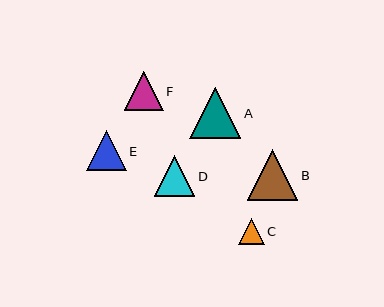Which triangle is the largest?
Triangle A is the largest with a size of approximately 51 pixels.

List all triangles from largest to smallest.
From largest to smallest: A, B, D, E, F, C.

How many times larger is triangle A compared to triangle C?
Triangle A is approximately 2.0 times the size of triangle C.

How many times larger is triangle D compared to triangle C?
Triangle D is approximately 1.6 times the size of triangle C.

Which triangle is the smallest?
Triangle C is the smallest with a size of approximately 25 pixels.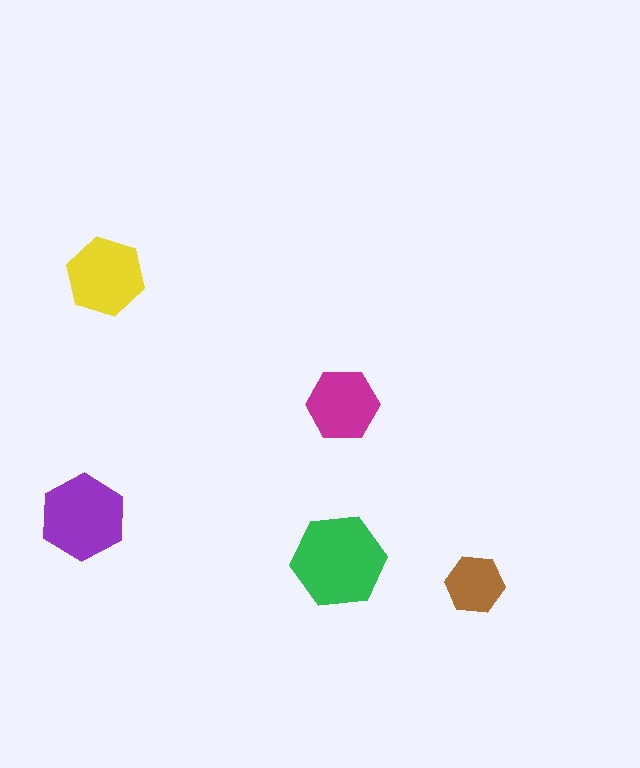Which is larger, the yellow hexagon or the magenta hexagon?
The yellow one.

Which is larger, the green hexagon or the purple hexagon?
The green one.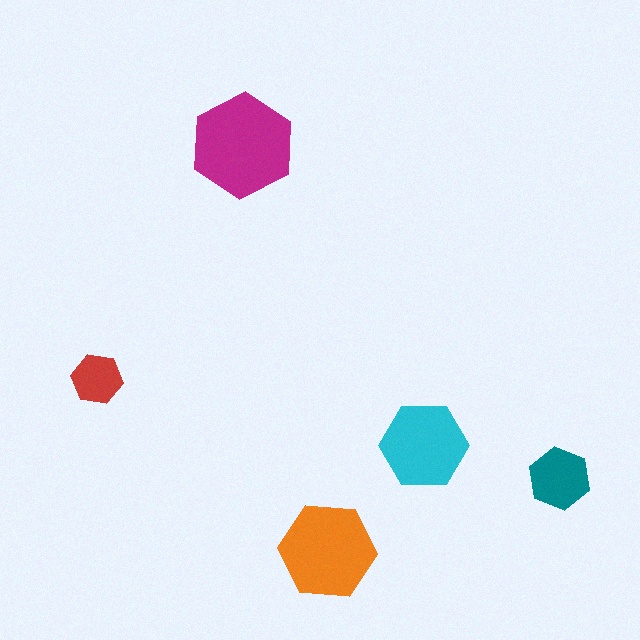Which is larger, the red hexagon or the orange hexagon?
The orange one.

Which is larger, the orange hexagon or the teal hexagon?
The orange one.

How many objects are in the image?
There are 5 objects in the image.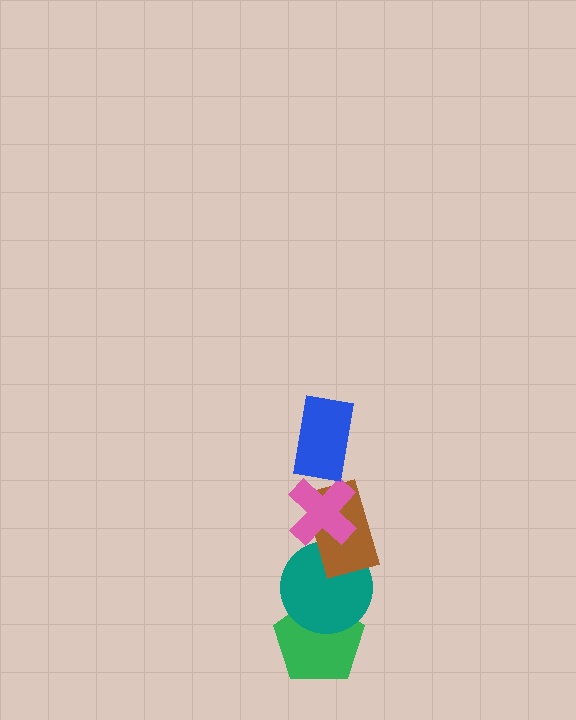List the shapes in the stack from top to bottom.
From top to bottom: the blue rectangle, the pink cross, the brown rectangle, the teal circle, the green pentagon.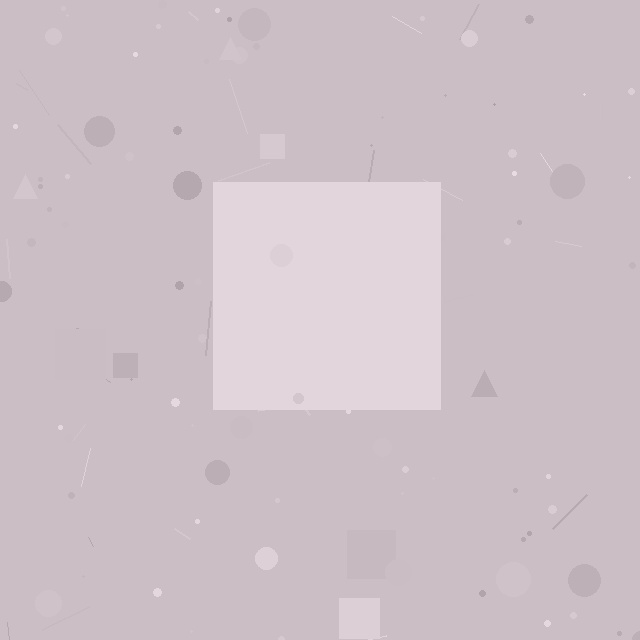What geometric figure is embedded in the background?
A square is embedded in the background.